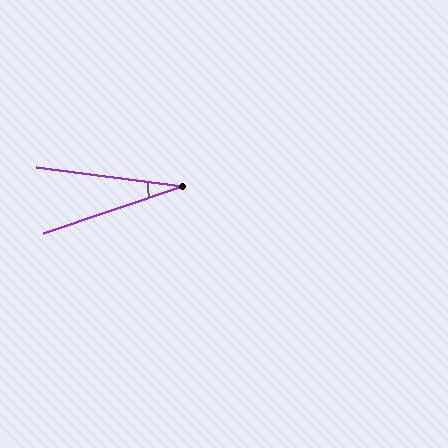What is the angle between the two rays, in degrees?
Approximately 26 degrees.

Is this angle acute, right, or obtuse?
It is acute.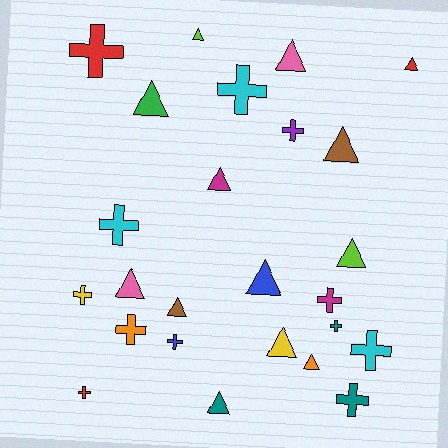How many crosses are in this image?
There are 12 crosses.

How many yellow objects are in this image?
There are 2 yellow objects.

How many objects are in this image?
There are 25 objects.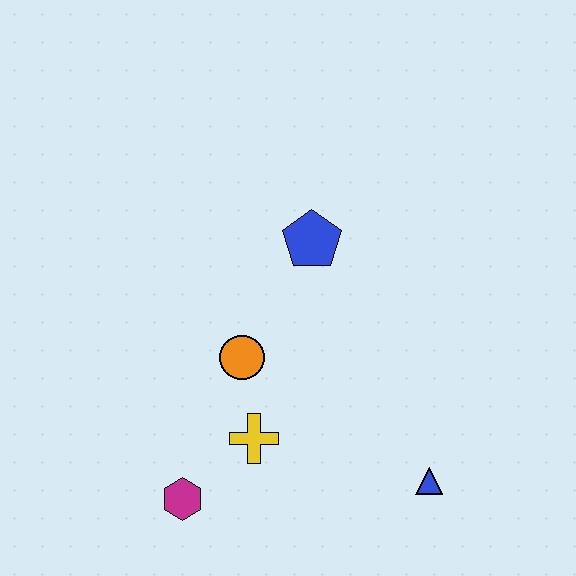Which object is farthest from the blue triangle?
The blue pentagon is farthest from the blue triangle.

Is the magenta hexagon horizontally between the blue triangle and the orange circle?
No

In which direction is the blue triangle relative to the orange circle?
The blue triangle is to the right of the orange circle.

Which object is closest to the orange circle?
The yellow cross is closest to the orange circle.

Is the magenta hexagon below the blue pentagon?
Yes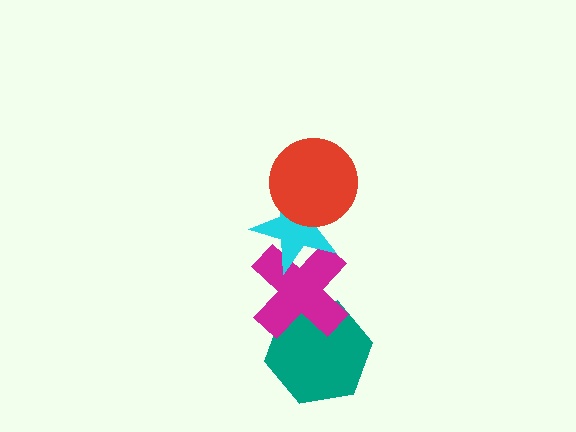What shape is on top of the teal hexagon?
The magenta cross is on top of the teal hexagon.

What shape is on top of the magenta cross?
The cyan star is on top of the magenta cross.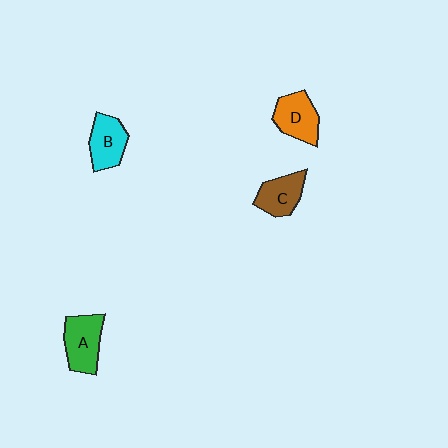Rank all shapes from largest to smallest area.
From largest to smallest: A (green), D (orange), B (cyan), C (brown).